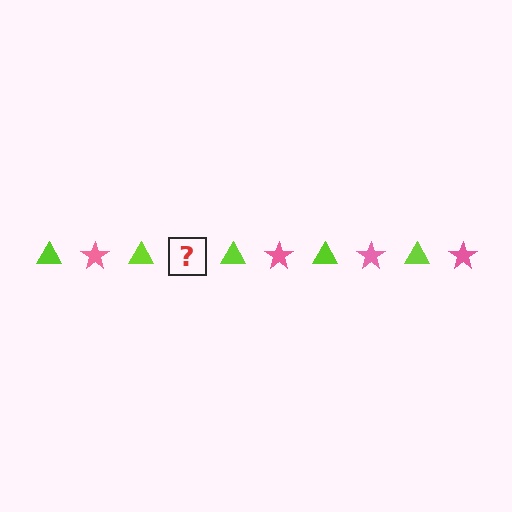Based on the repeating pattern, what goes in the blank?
The blank should be a pink star.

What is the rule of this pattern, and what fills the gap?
The rule is that the pattern alternates between lime triangle and pink star. The gap should be filled with a pink star.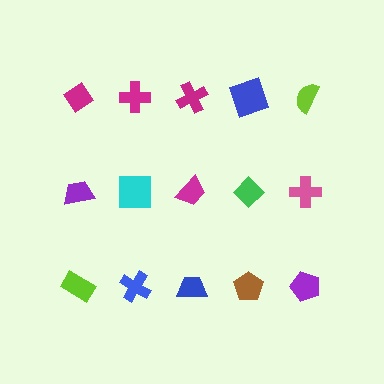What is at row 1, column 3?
A magenta cross.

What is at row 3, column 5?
A purple pentagon.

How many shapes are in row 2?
5 shapes.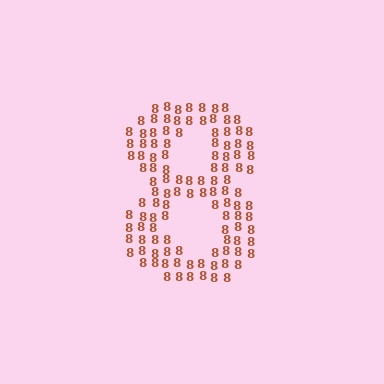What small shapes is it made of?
It is made of small digit 8's.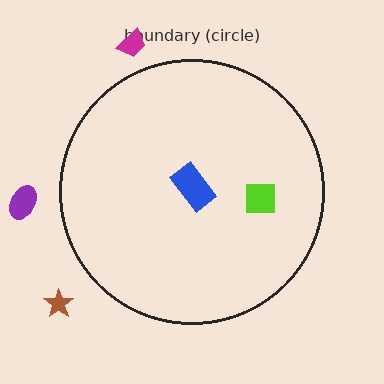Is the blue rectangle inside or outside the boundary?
Inside.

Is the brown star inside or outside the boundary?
Outside.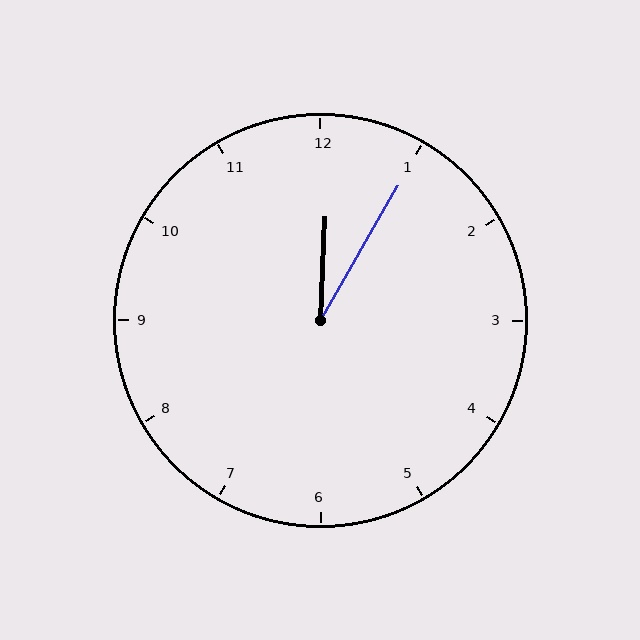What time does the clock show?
12:05.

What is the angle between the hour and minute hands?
Approximately 28 degrees.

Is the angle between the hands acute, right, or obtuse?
It is acute.